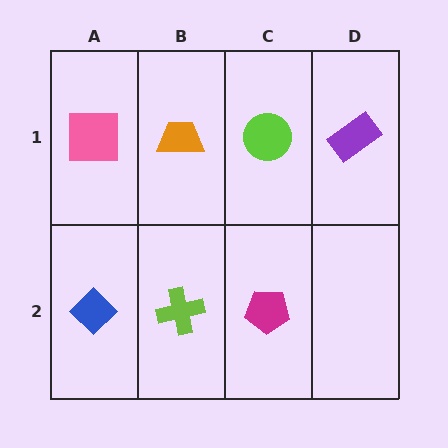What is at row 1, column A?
A pink square.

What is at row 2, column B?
A lime cross.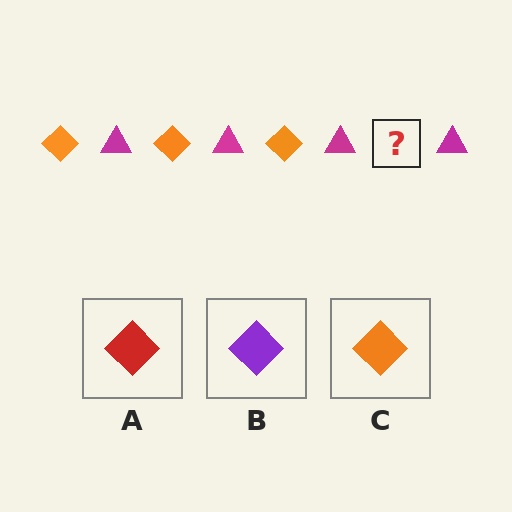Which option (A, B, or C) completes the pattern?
C.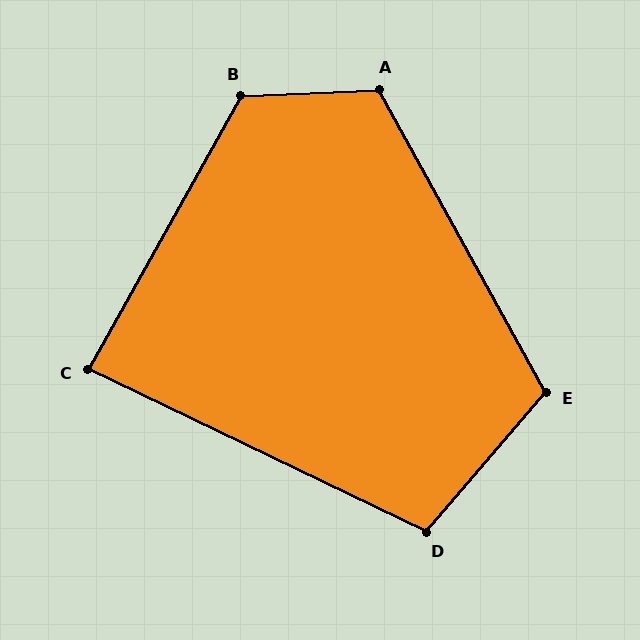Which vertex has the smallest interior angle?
C, at approximately 86 degrees.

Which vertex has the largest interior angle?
B, at approximately 122 degrees.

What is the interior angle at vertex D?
Approximately 105 degrees (obtuse).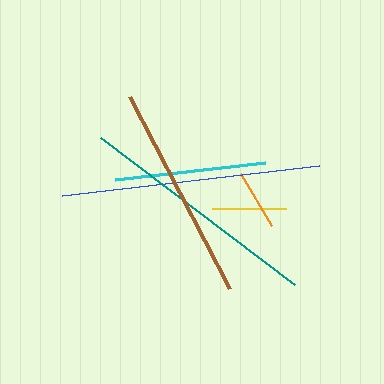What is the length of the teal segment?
The teal segment is approximately 244 pixels long.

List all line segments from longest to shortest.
From longest to shortest: blue, teal, brown, cyan, yellow, orange.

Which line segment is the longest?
The blue line is the longest at approximately 258 pixels.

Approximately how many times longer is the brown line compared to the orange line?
The brown line is approximately 3.6 times the length of the orange line.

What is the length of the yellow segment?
The yellow segment is approximately 74 pixels long.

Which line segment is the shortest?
The orange line is the shortest at approximately 61 pixels.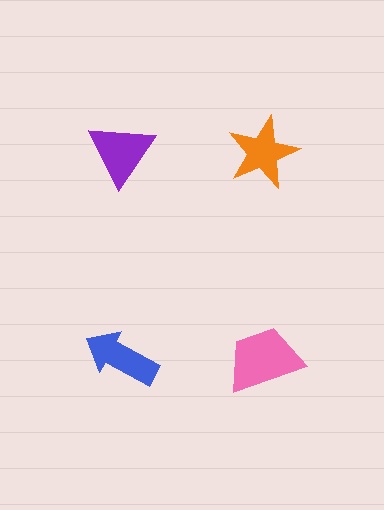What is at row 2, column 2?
A pink trapezoid.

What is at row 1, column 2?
An orange star.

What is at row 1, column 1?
A purple triangle.